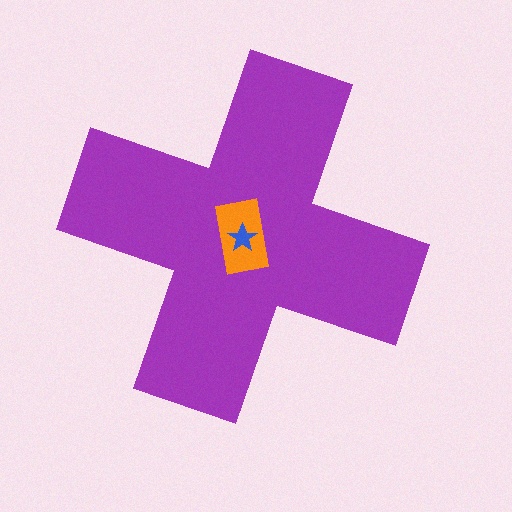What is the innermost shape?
The blue star.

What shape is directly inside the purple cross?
The orange rectangle.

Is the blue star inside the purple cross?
Yes.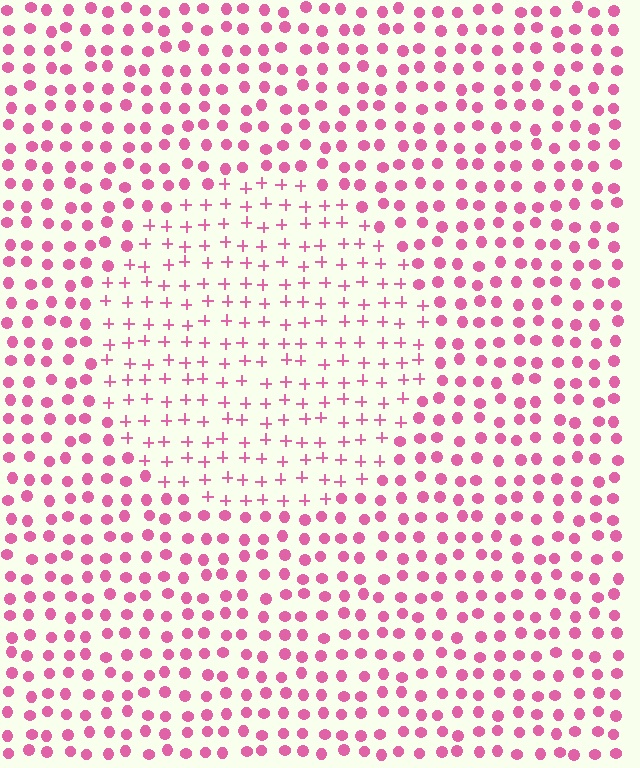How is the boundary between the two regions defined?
The boundary is defined by a change in element shape: plus signs inside vs. circles outside. All elements share the same color and spacing.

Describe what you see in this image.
The image is filled with small pink elements arranged in a uniform grid. A circle-shaped region contains plus signs, while the surrounding area contains circles. The boundary is defined purely by the change in element shape.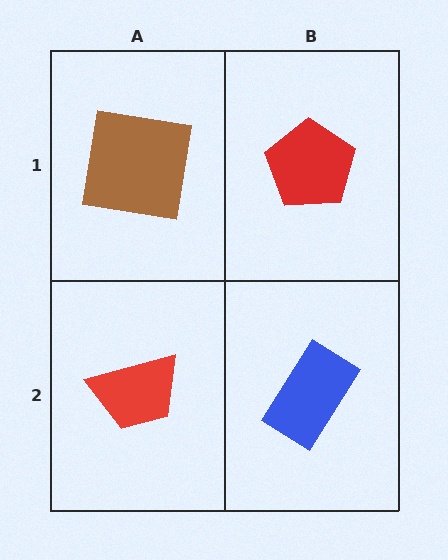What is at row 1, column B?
A red pentagon.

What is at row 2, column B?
A blue rectangle.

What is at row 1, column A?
A brown square.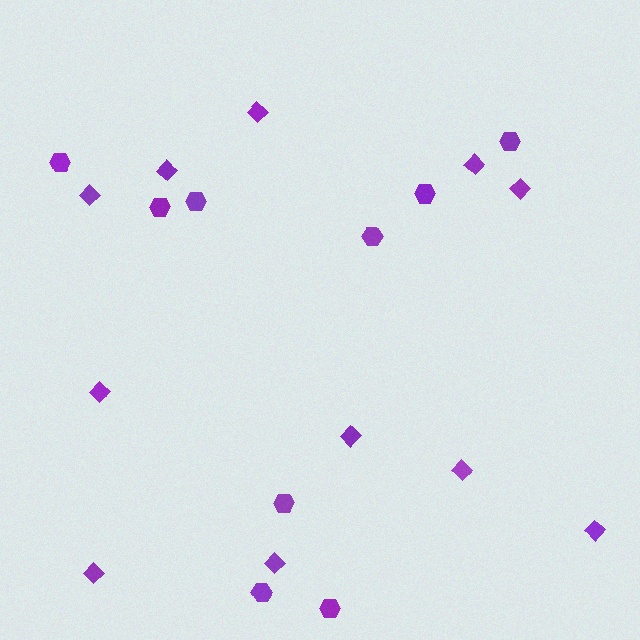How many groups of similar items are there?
There are 2 groups: one group of diamonds (11) and one group of hexagons (9).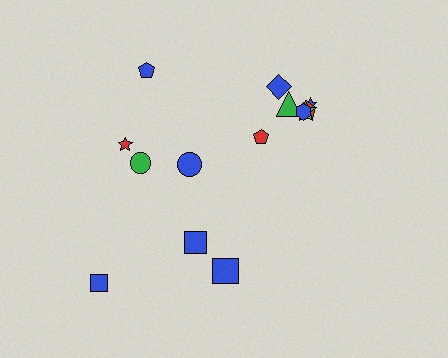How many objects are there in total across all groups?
There are 14 objects.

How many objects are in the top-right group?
There are 7 objects.